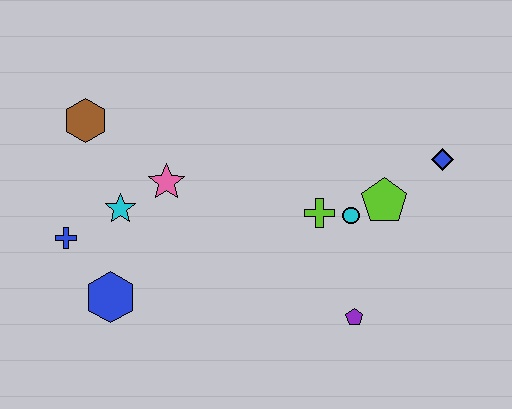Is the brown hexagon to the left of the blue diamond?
Yes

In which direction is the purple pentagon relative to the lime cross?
The purple pentagon is below the lime cross.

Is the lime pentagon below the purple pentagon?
No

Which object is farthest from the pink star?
The blue diamond is farthest from the pink star.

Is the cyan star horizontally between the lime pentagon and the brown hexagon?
Yes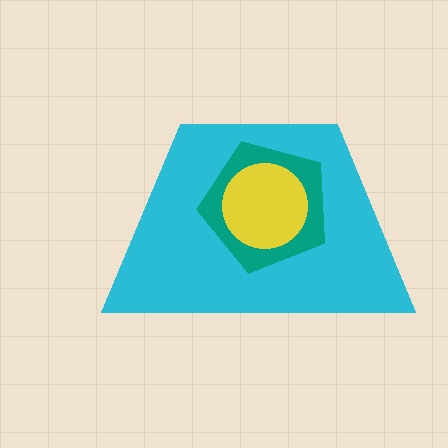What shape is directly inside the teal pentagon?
The yellow circle.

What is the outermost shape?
The cyan trapezoid.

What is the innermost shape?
The yellow circle.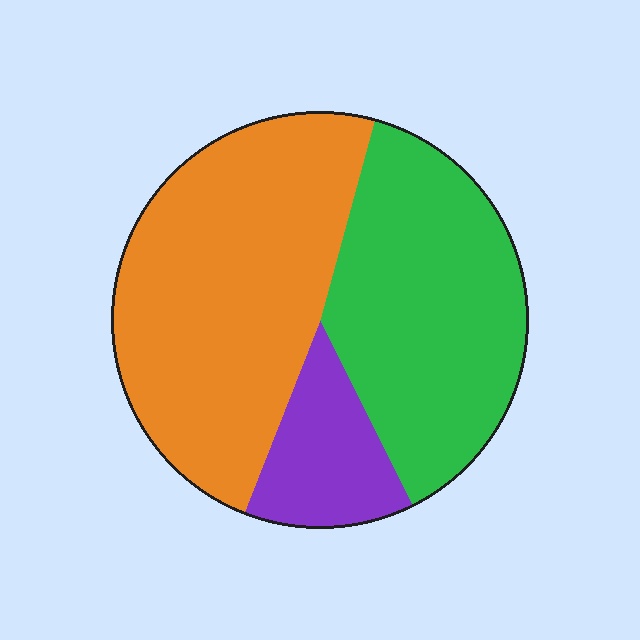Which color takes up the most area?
Orange, at roughly 50%.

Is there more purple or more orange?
Orange.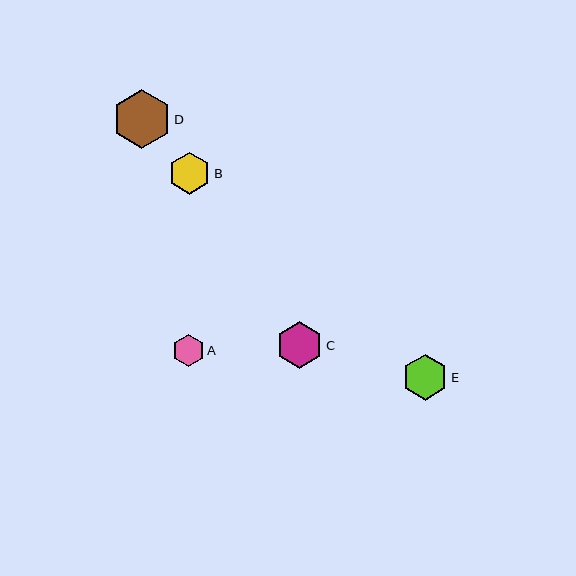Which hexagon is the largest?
Hexagon D is the largest with a size of approximately 59 pixels.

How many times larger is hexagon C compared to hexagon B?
Hexagon C is approximately 1.1 times the size of hexagon B.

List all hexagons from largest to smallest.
From largest to smallest: D, C, E, B, A.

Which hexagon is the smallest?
Hexagon A is the smallest with a size of approximately 32 pixels.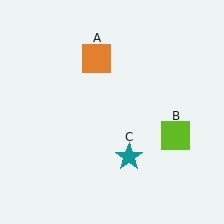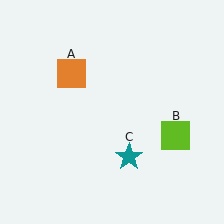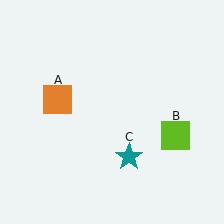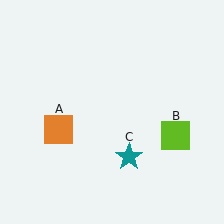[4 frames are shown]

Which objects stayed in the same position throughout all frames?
Lime square (object B) and teal star (object C) remained stationary.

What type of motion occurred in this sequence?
The orange square (object A) rotated counterclockwise around the center of the scene.